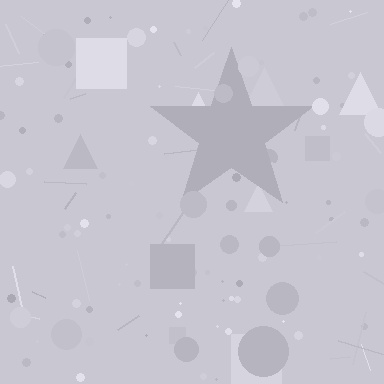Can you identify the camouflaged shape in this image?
The camouflaged shape is a star.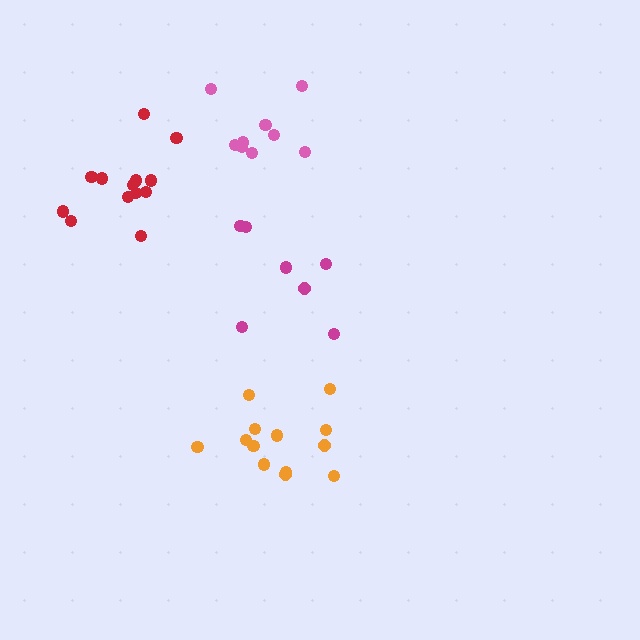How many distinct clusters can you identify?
There are 4 distinct clusters.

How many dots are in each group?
Group 1: 13 dots, Group 2: 9 dots, Group 3: 13 dots, Group 4: 8 dots (43 total).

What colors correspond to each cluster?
The clusters are colored: red, pink, orange, magenta.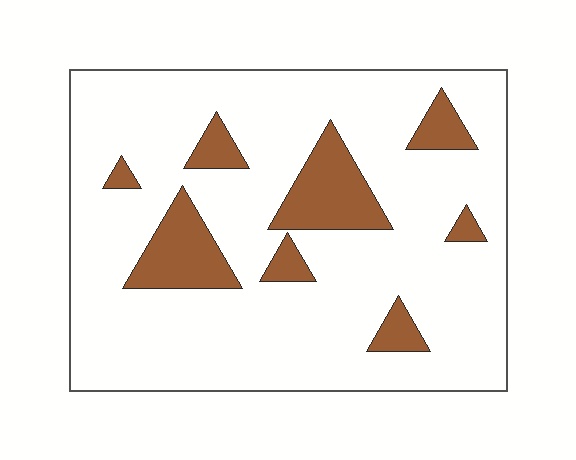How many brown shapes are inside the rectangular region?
8.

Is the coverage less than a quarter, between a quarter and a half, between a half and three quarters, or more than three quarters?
Less than a quarter.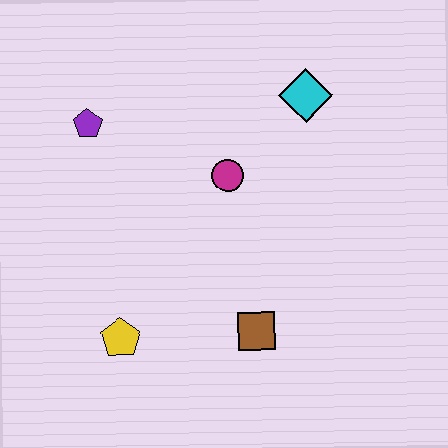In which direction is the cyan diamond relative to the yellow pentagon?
The cyan diamond is above the yellow pentagon.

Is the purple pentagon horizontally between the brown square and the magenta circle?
No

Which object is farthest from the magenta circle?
The yellow pentagon is farthest from the magenta circle.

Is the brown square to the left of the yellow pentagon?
No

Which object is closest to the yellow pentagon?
The brown square is closest to the yellow pentagon.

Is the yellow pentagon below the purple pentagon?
Yes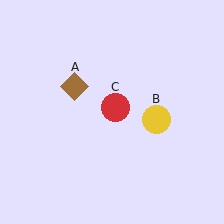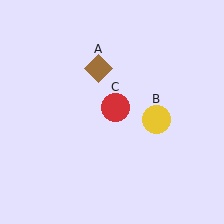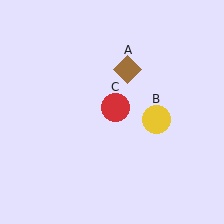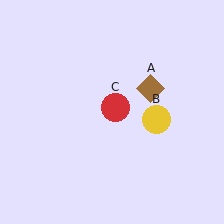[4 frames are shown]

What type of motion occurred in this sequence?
The brown diamond (object A) rotated clockwise around the center of the scene.